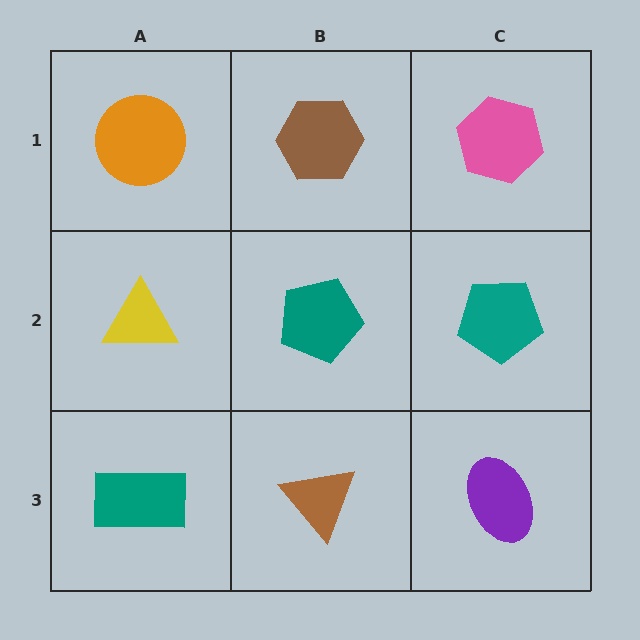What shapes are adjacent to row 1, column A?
A yellow triangle (row 2, column A), a brown hexagon (row 1, column B).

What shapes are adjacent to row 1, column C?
A teal pentagon (row 2, column C), a brown hexagon (row 1, column B).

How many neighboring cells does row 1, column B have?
3.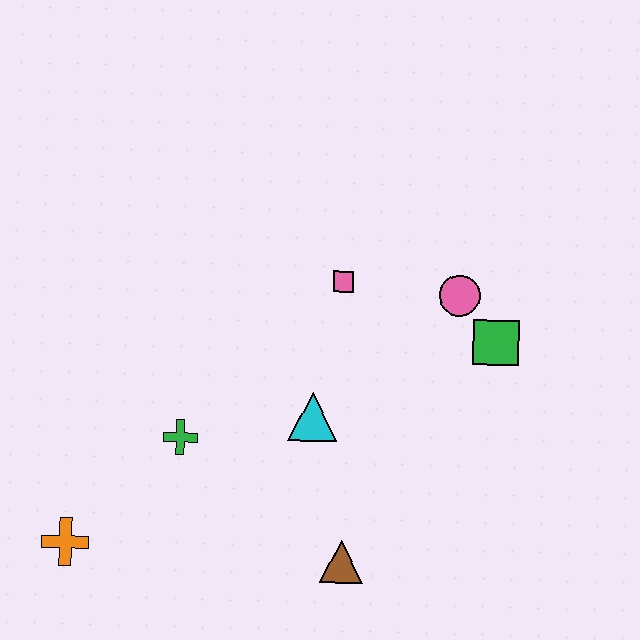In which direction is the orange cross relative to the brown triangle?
The orange cross is to the left of the brown triangle.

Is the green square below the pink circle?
Yes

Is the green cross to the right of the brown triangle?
No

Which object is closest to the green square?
The pink circle is closest to the green square.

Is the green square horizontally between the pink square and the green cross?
No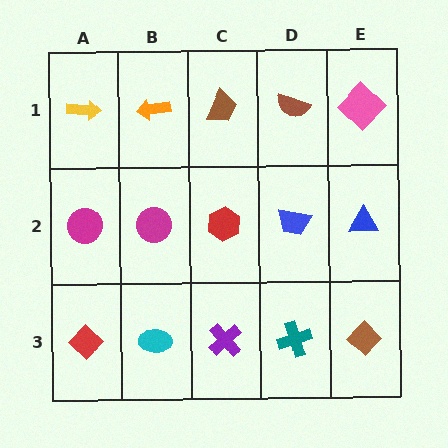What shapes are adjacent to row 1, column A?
A magenta circle (row 2, column A), an orange arrow (row 1, column B).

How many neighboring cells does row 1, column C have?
3.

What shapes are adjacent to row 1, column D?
A blue trapezoid (row 2, column D), a brown trapezoid (row 1, column C), a pink diamond (row 1, column E).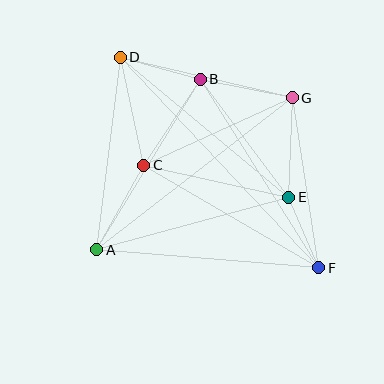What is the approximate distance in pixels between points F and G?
The distance between F and G is approximately 172 pixels.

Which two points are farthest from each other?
Points D and F are farthest from each other.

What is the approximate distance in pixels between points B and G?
The distance between B and G is approximately 94 pixels.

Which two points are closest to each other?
Points E and F are closest to each other.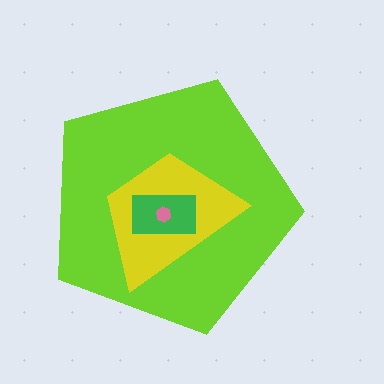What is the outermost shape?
The lime pentagon.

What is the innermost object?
The pink hexagon.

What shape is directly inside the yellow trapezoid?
The green rectangle.